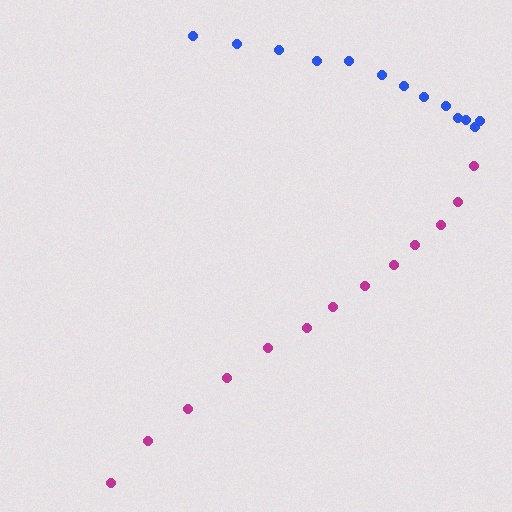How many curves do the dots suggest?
There are 2 distinct paths.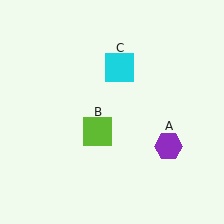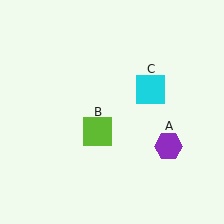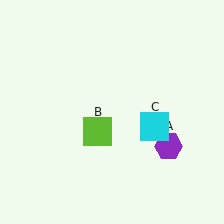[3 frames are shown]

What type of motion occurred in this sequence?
The cyan square (object C) rotated clockwise around the center of the scene.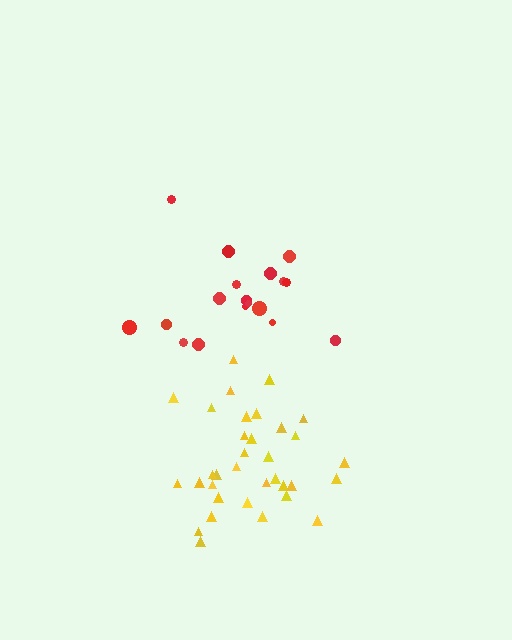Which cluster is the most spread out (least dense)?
Red.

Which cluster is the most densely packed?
Yellow.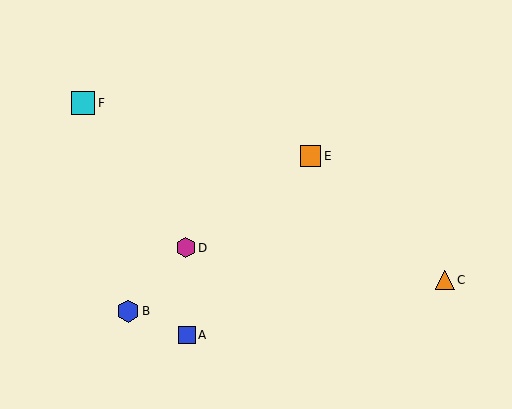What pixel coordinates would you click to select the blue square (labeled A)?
Click at (187, 335) to select the blue square A.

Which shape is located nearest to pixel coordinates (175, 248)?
The magenta hexagon (labeled D) at (186, 248) is nearest to that location.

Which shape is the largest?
The cyan square (labeled F) is the largest.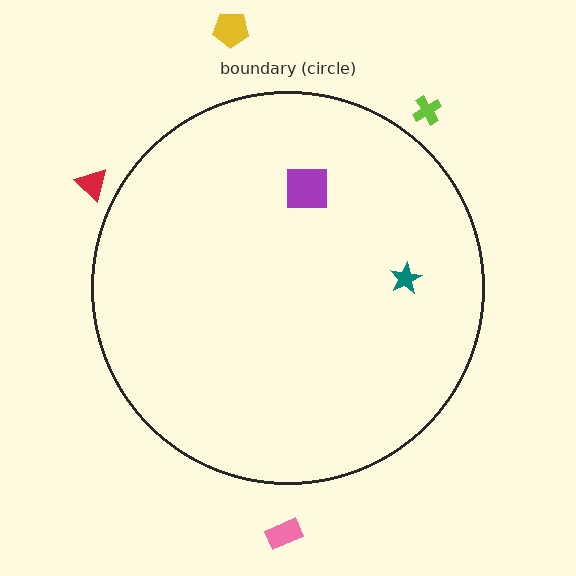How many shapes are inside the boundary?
2 inside, 4 outside.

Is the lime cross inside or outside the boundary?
Outside.